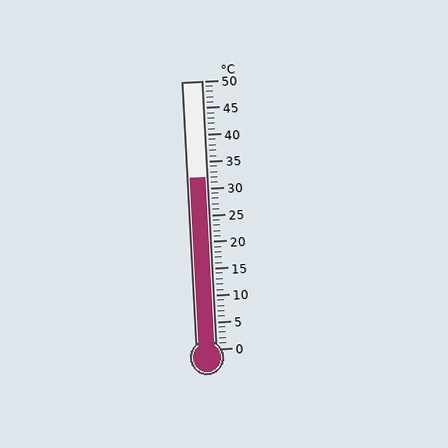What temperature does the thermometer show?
The thermometer shows approximately 32°C.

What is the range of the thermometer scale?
The thermometer scale ranges from 0°C to 50°C.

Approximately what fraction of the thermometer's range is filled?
The thermometer is filled to approximately 65% of its range.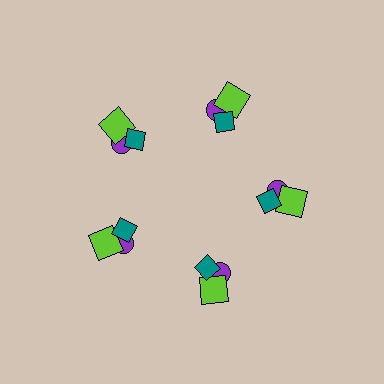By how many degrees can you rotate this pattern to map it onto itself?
The pattern maps onto itself every 72 degrees of rotation.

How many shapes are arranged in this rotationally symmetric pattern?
There are 15 shapes, arranged in 5 groups of 3.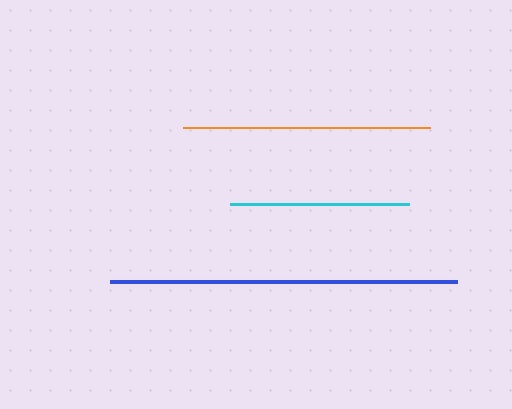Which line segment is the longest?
The blue line is the longest at approximately 347 pixels.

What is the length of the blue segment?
The blue segment is approximately 347 pixels long.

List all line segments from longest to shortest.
From longest to shortest: blue, orange, cyan.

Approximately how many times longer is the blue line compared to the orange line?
The blue line is approximately 1.4 times the length of the orange line.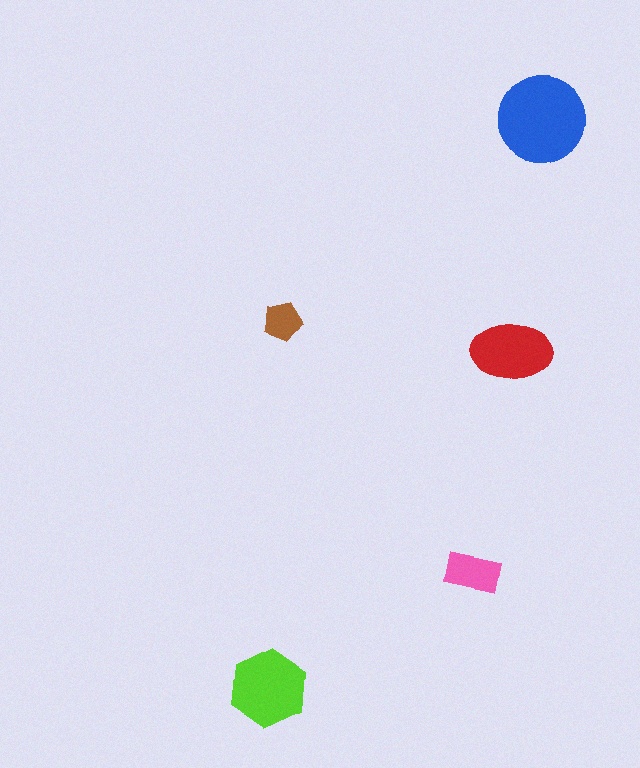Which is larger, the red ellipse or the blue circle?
The blue circle.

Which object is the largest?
The blue circle.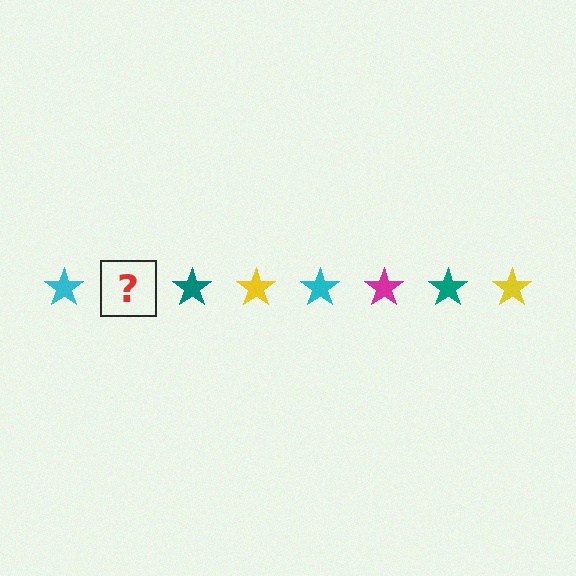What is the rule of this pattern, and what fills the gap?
The rule is that the pattern cycles through cyan, magenta, teal, yellow stars. The gap should be filled with a magenta star.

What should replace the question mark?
The question mark should be replaced with a magenta star.